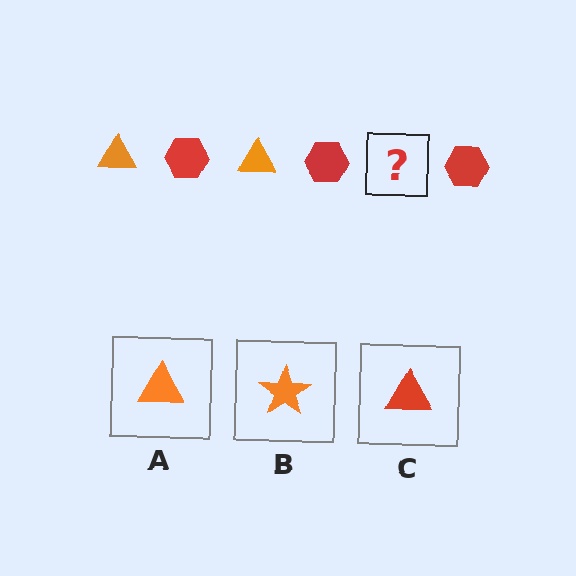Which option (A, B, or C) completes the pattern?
A.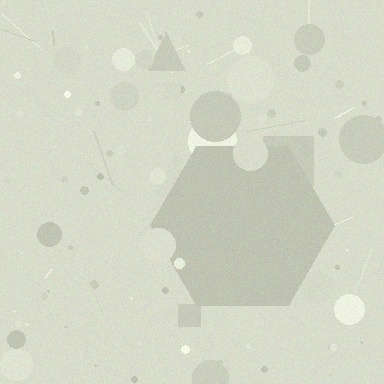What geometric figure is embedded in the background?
A hexagon is embedded in the background.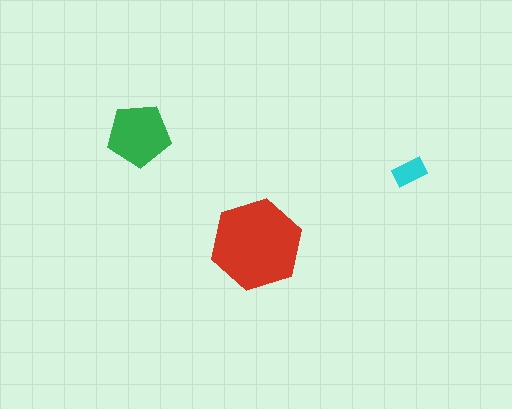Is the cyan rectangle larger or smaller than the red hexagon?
Smaller.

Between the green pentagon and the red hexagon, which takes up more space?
The red hexagon.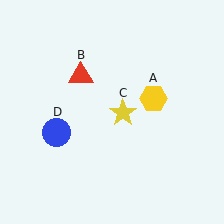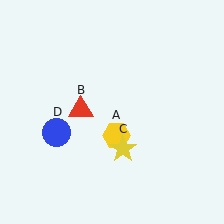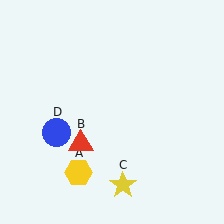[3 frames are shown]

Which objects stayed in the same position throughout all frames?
Blue circle (object D) remained stationary.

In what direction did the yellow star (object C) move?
The yellow star (object C) moved down.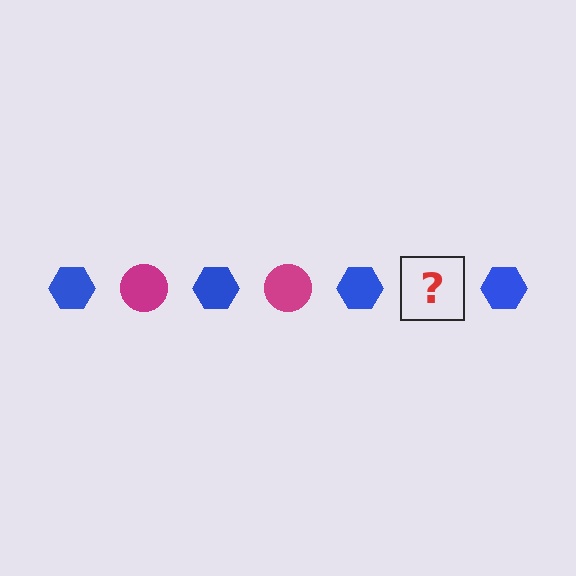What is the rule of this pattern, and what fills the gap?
The rule is that the pattern alternates between blue hexagon and magenta circle. The gap should be filled with a magenta circle.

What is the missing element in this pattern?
The missing element is a magenta circle.